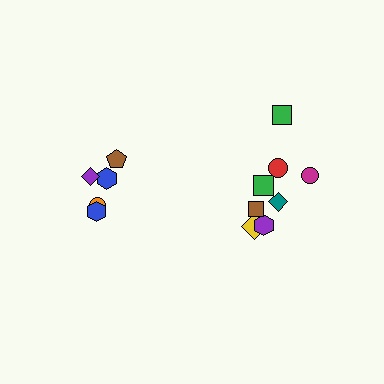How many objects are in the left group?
There are 5 objects.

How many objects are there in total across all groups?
There are 13 objects.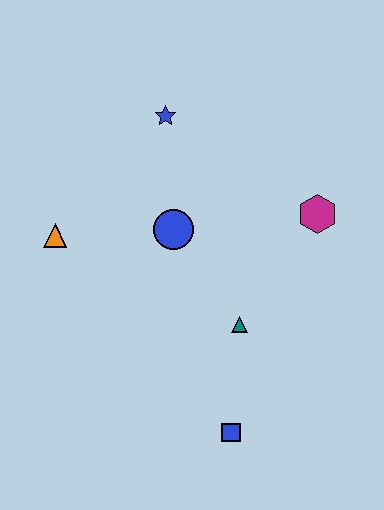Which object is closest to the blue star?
The blue circle is closest to the blue star.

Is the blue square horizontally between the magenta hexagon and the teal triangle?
No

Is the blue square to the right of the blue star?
Yes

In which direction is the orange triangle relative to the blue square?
The orange triangle is above the blue square.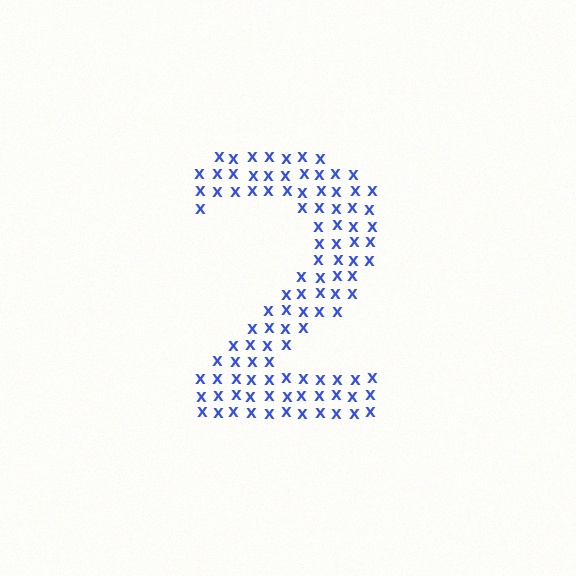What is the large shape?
The large shape is the digit 2.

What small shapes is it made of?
It is made of small letter X's.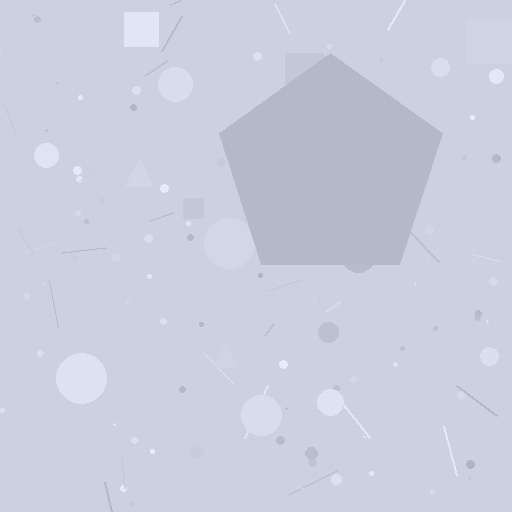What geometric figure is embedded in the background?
A pentagon is embedded in the background.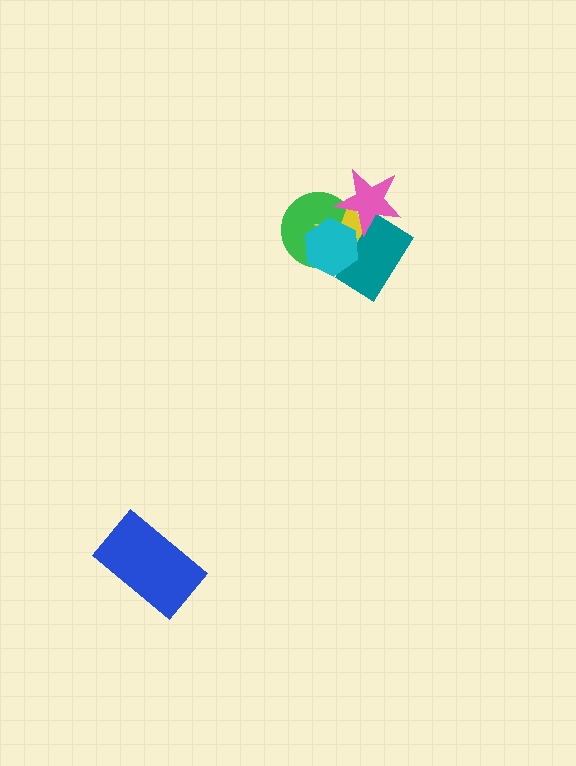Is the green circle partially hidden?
Yes, it is partially covered by another shape.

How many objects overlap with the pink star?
3 objects overlap with the pink star.